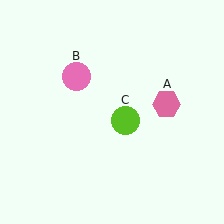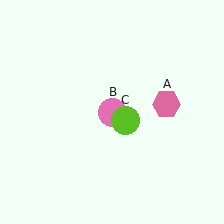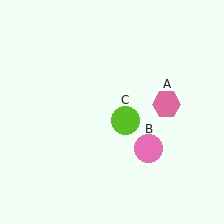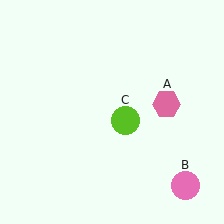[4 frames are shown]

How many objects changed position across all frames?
1 object changed position: pink circle (object B).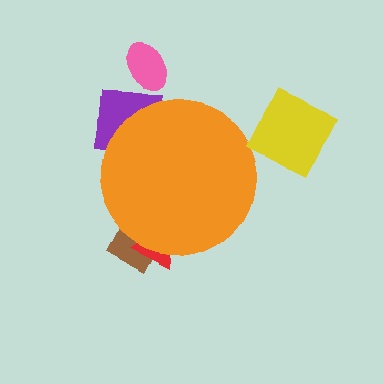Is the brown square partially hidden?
Yes, the brown square is partially hidden behind the orange circle.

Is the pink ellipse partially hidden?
No, the pink ellipse is fully visible.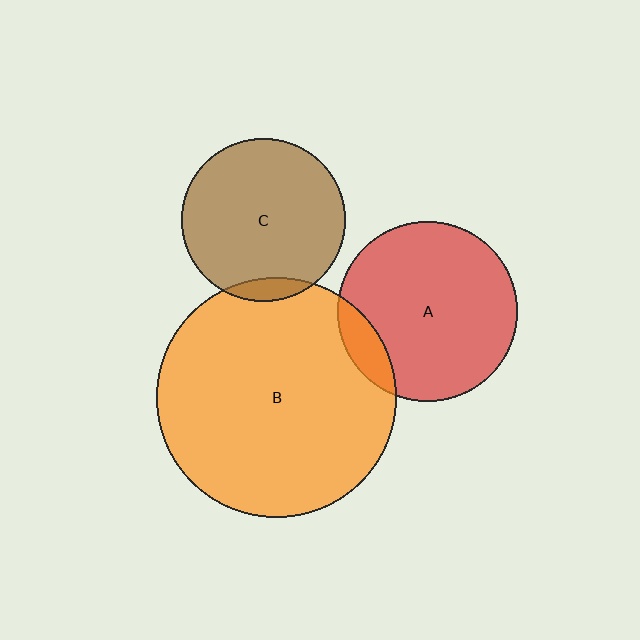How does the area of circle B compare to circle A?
Approximately 1.8 times.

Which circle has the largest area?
Circle B (orange).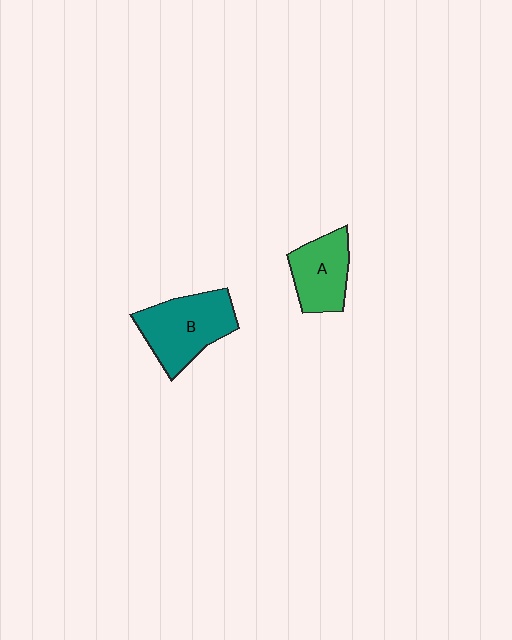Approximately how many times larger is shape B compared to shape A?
Approximately 1.4 times.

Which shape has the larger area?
Shape B (teal).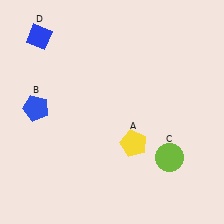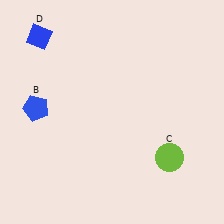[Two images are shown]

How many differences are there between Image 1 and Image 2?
There is 1 difference between the two images.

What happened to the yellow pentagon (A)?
The yellow pentagon (A) was removed in Image 2. It was in the bottom-right area of Image 1.